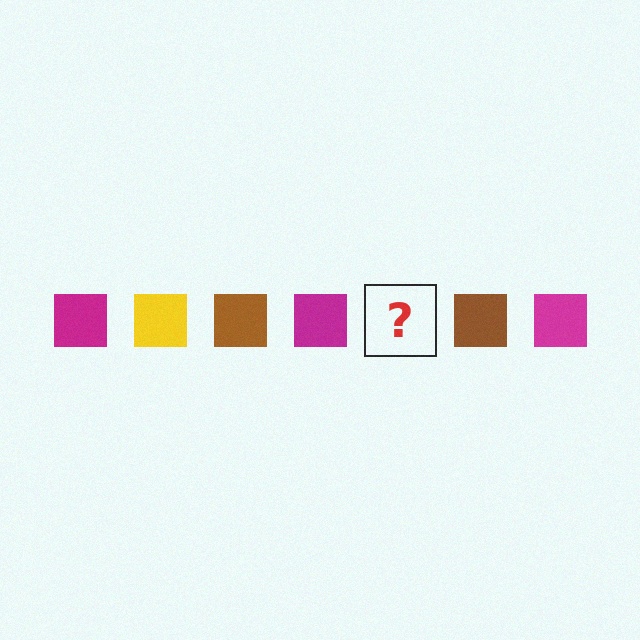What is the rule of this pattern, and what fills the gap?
The rule is that the pattern cycles through magenta, yellow, brown squares. The gap should be filled with a yellow square.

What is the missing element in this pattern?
The missing element is a yellow square.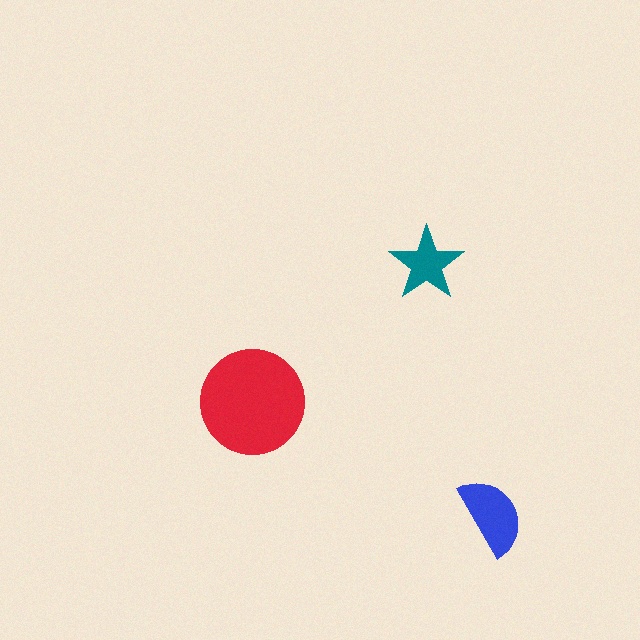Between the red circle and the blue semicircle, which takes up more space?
The red circle.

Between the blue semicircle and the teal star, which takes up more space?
The blue semicircle.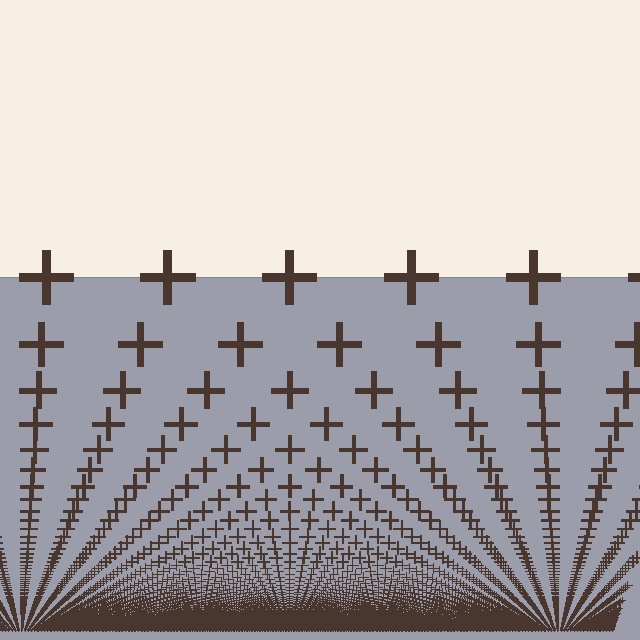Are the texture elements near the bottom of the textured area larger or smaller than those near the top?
Smaller. The gradient is inverted — elements near the bottom are smaller and denser.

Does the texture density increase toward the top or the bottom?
Density increases toward the bottom.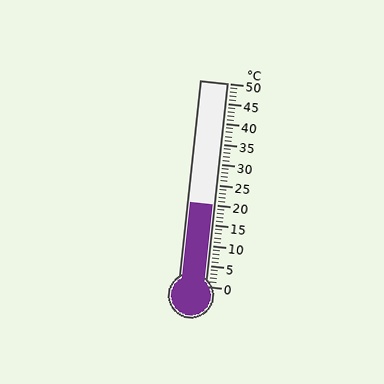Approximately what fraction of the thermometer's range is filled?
The thermometer is filled to approximately 40% of its range.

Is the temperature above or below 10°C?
The temperature is above 10°C.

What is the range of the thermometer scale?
The thermometer scale ranges from 0°C to 50°C.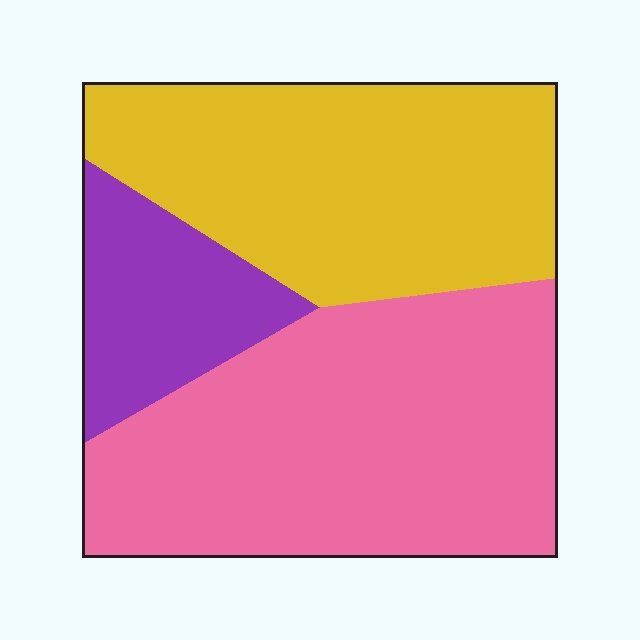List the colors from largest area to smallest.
From largest to smallest: pink, yellow, purple.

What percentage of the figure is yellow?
Yellow takes up between a third and a half of the figure.